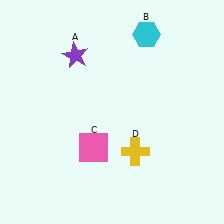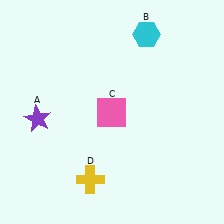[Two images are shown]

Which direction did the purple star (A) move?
The purple star (A) moved down.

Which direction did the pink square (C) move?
The pink square (C) moved up.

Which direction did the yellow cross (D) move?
The yellow cross (D) moved left.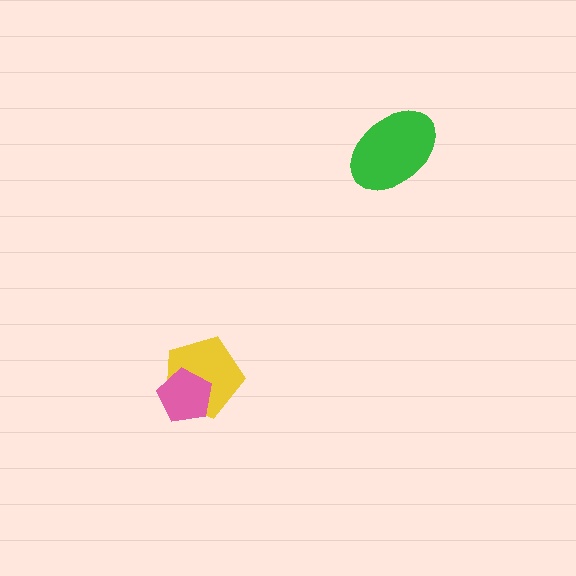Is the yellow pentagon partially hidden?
Yes, it is partially covered by another shape.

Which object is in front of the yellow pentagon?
The pink pentagon is in front of the yellow pentagon.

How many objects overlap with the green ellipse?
0 objects overlap with the green ellipse.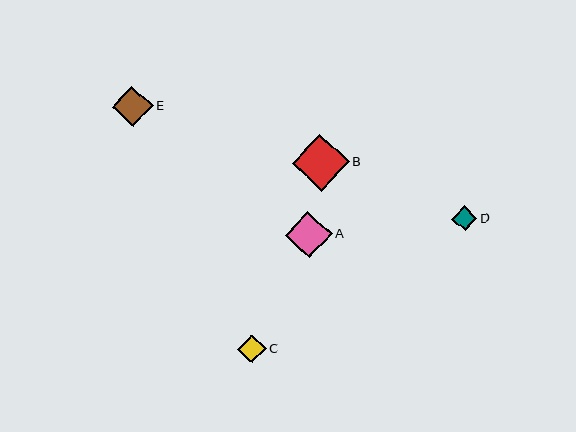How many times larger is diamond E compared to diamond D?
Diamond E is approximately 1.6 times the size of diamond D.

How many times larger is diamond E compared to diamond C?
Diamond E is approximately 1.4 times the size of diamond C.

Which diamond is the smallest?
Diamond D is the smallest with a size of approximately 25 pixels.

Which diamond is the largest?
Diamond B is the largest with a size of approximately 57 pixels.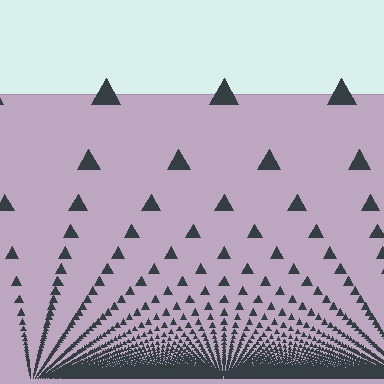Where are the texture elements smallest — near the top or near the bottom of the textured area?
Near the bottom.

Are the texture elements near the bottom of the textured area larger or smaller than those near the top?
Smaller. The gradient is inverted — elements near the bottom are smaller and denser.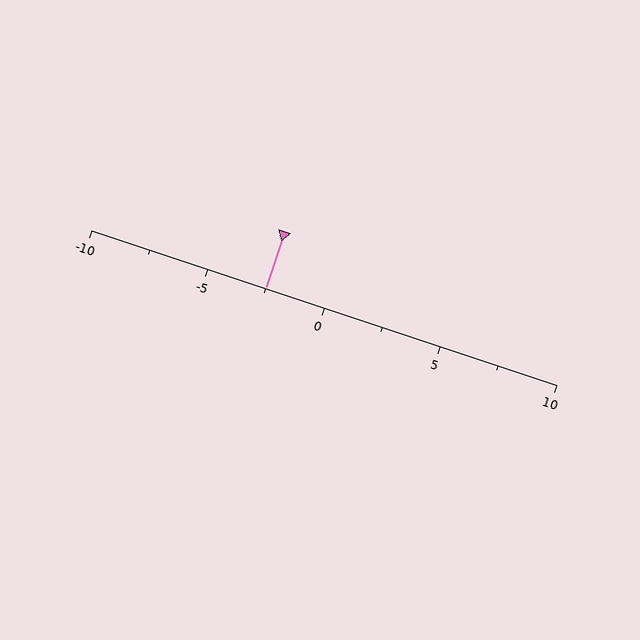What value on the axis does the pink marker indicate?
The marker indicates approximately -2.5.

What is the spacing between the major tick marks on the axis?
The major ticks are spaced 5 apart.